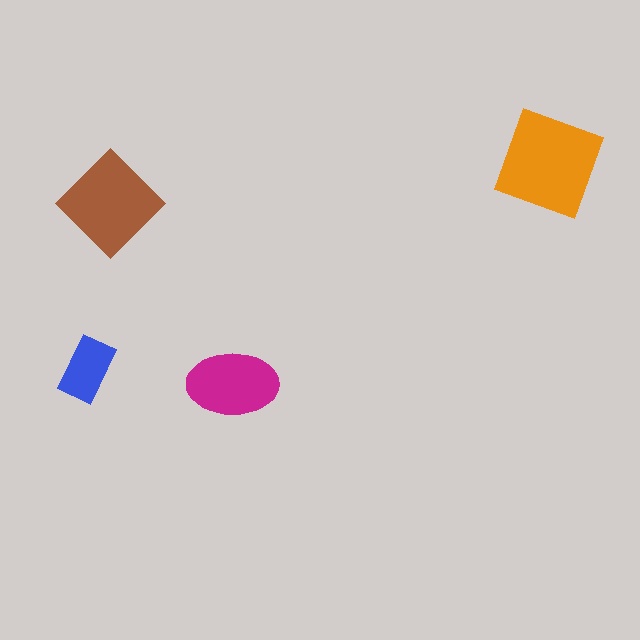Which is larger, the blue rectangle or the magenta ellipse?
The magenta ellipse.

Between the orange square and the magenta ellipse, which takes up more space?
The orange square.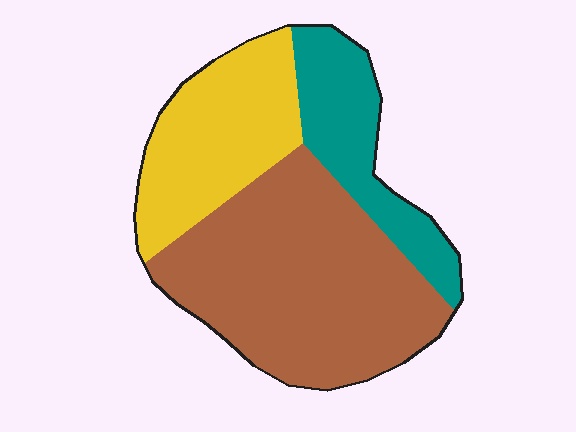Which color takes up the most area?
Brown, at roughly 50%.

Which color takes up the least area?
Teal, at roughly 20%.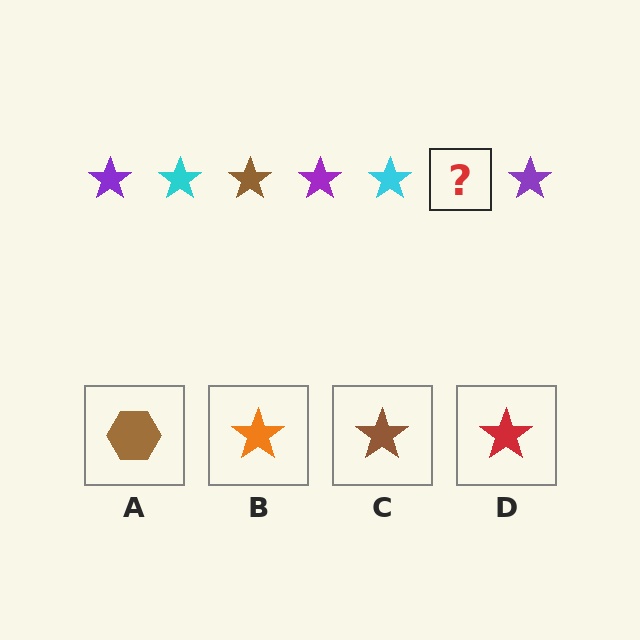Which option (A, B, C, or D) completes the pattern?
C.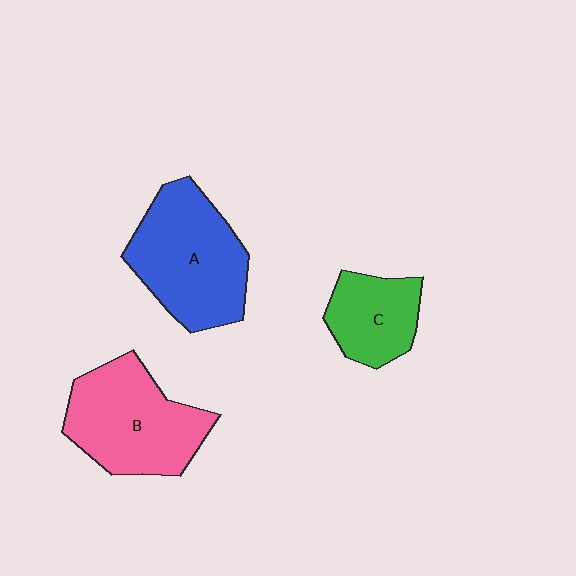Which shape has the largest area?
Shape A (blue).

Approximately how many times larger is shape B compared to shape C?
Approximately 1.7 times.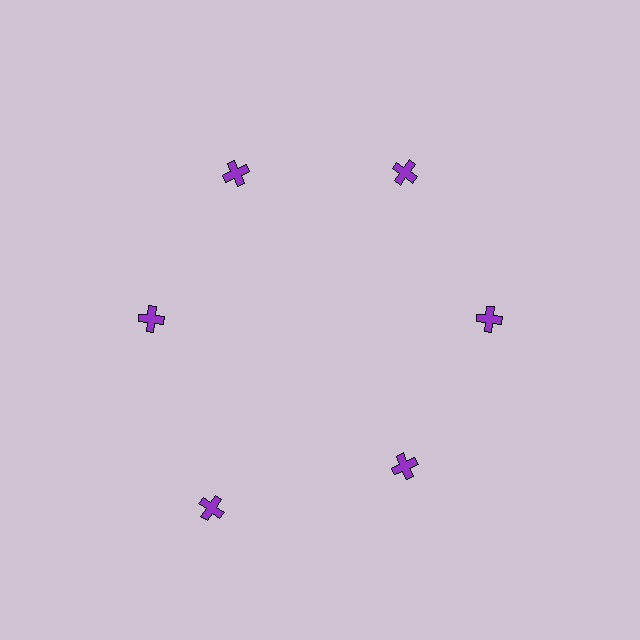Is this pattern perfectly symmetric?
No. The 6 purple crosses are arranged in a ring, but one element near the 7 o'clock position is pushed outward from the center, breaking the 6-fold rotational symmetry.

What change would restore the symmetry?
The symmetry would be restored by moving it inward, back onto the ring so that all 6 crosses sit at equal angles and equal distance from the center.